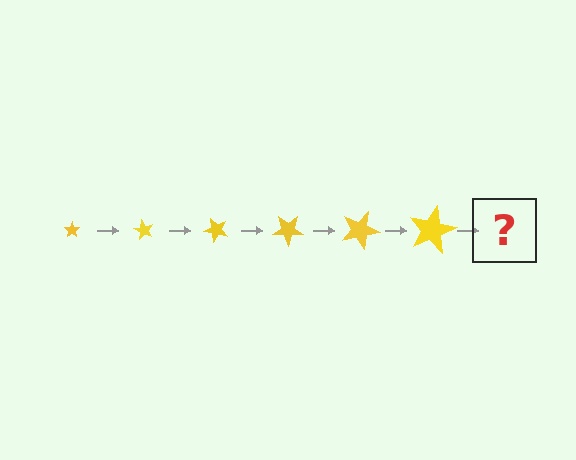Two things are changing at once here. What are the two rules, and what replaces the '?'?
The two rules are that the star grows larger each step and it rotates 60 degrees each step. The '?' should be a star, larger than the previous one and rotated 360 degrees from the start.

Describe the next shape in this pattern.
It should be a star, larger than the previous one and rotated 360 degrees from the start.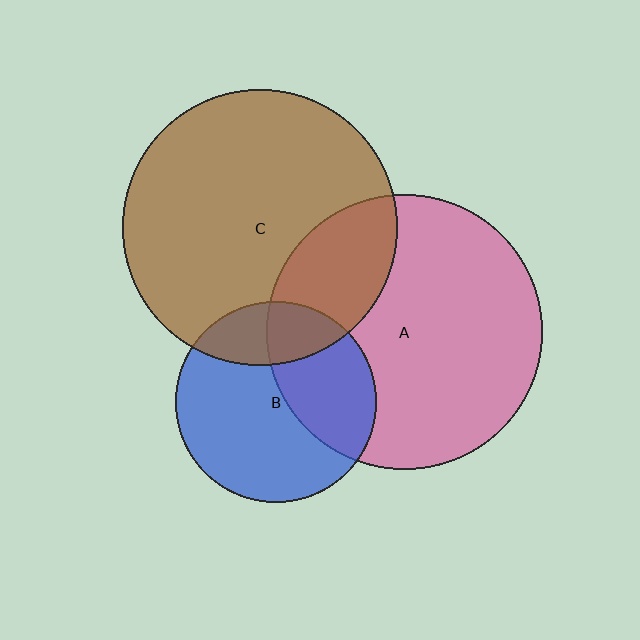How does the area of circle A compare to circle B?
Approximately 1.9 times.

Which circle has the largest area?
Circle A (pink).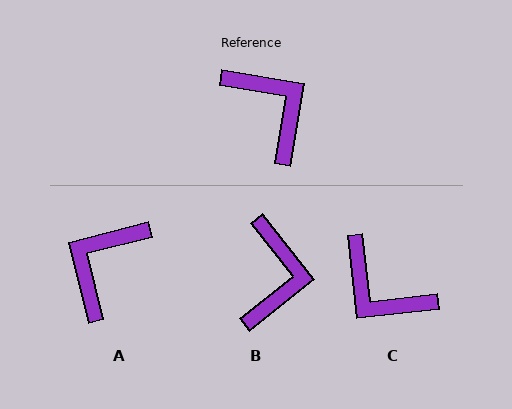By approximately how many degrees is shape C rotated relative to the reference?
Approximately 164 degrees clockwise.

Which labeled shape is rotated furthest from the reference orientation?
C, about 164 degrees away.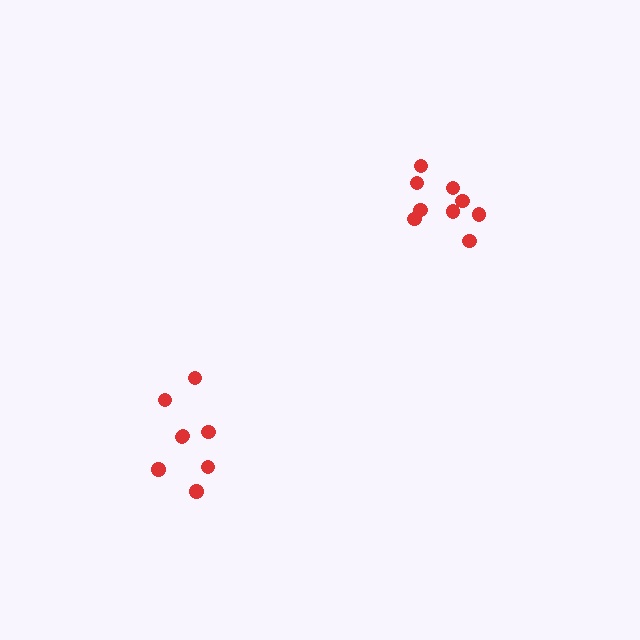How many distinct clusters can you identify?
There are 2 distinct clusters.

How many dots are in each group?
Group 1: 9 dots, Group 2: 8 dots (17 total).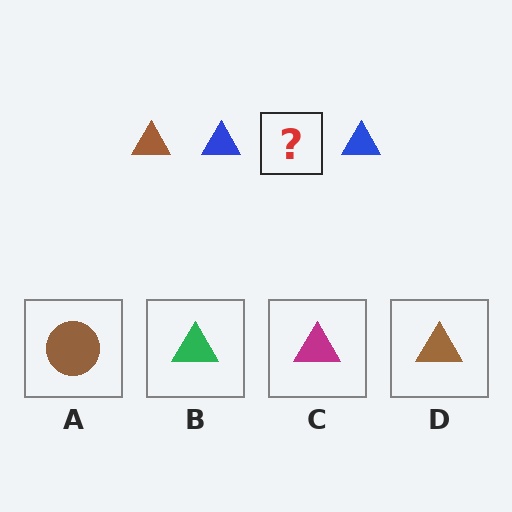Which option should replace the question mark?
Option D.